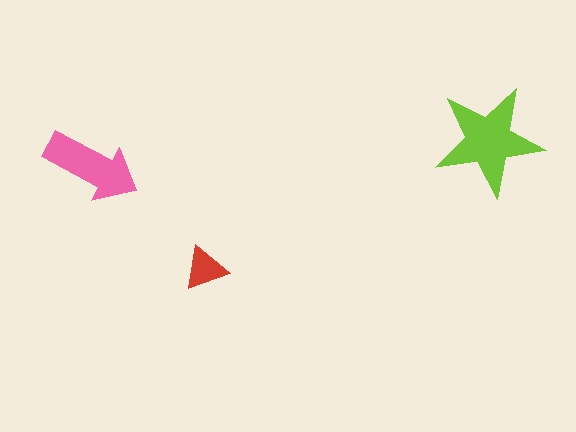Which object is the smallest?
The red triangle.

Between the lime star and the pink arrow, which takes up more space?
The lime star.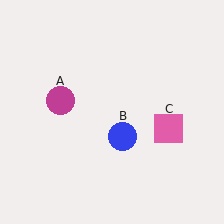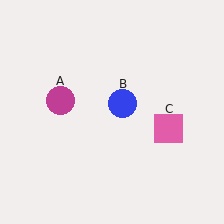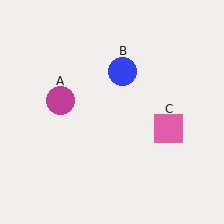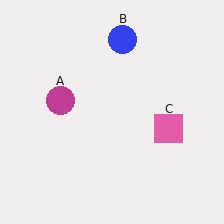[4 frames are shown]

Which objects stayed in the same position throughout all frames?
Magenta circle (object A) and pink square (object C) remained stationary.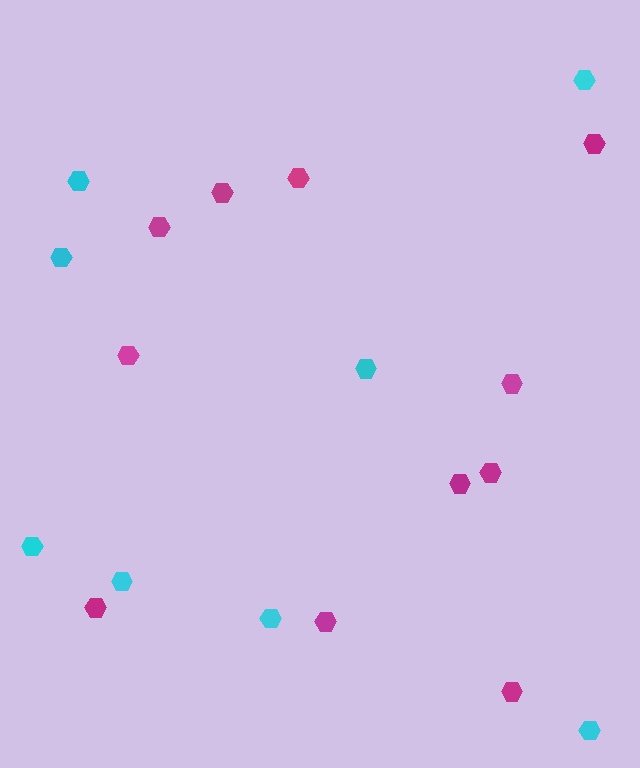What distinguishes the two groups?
There are 2 groups: one group of cyan hexagons (8) and one group of magenta hexagons (11).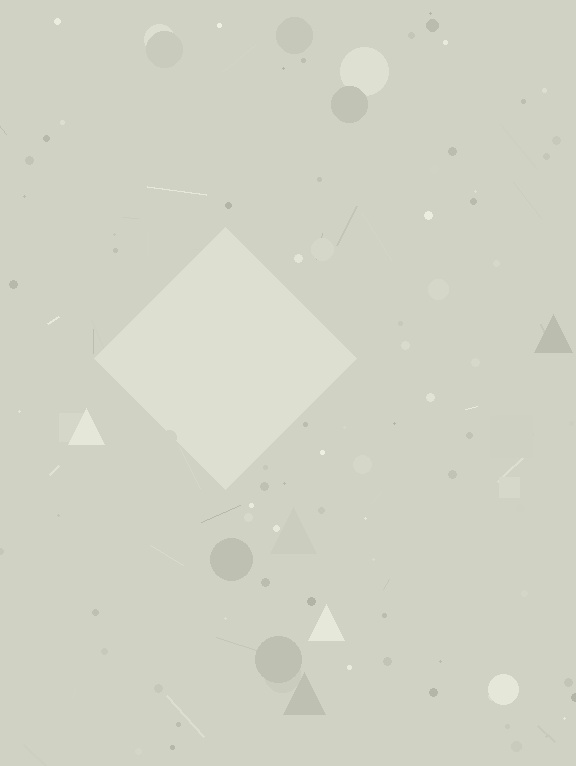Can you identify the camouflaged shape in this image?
The camouflaged shape is a diamond.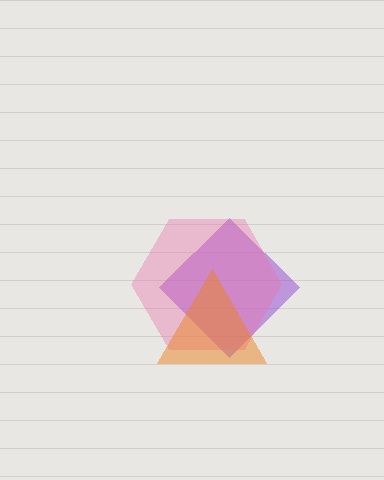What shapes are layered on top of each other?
The layered shapes are: a purple diamond, a pink hexagon, an orange triangle.